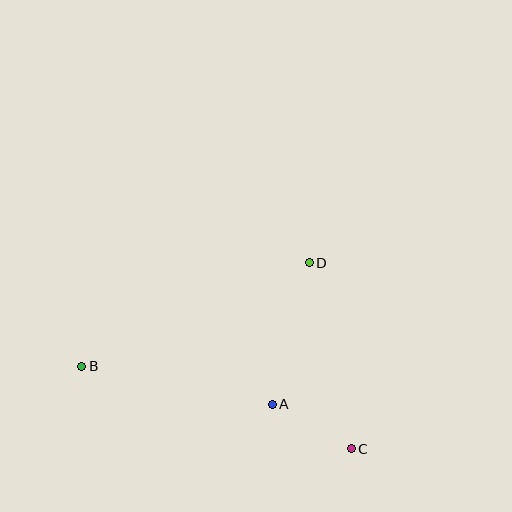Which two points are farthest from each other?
Points B and C are farthest from each other.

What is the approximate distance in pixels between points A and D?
The distance between A and D is approximately 146 pixels.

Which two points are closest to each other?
Points A and C are closest to each other.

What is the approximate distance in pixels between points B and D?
The distance between B and D is approximately 250 pixels.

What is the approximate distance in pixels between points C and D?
The distance between C and D is approximately 191 pixels.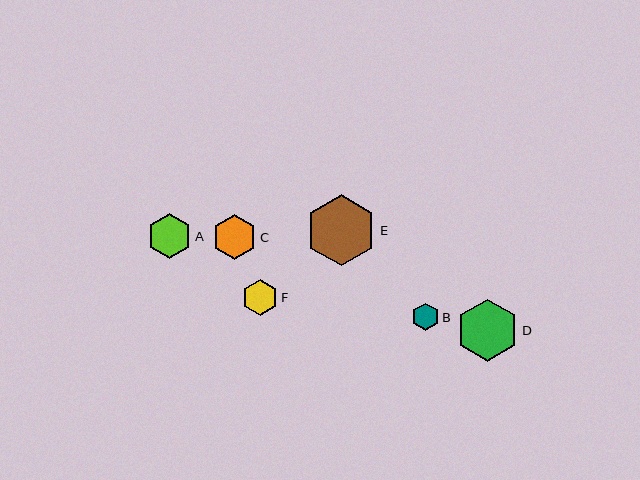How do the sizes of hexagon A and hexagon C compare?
Hexagon A and hexagon C are approximately the same size.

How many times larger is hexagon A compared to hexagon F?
Hexagon A is approximately 1.2 times the size of hexagon F.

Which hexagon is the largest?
Hexagon E is the largest with a size of approximately 71 pixels.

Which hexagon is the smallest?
Hexagon B is the smallest with a size of approximately 27 pixels.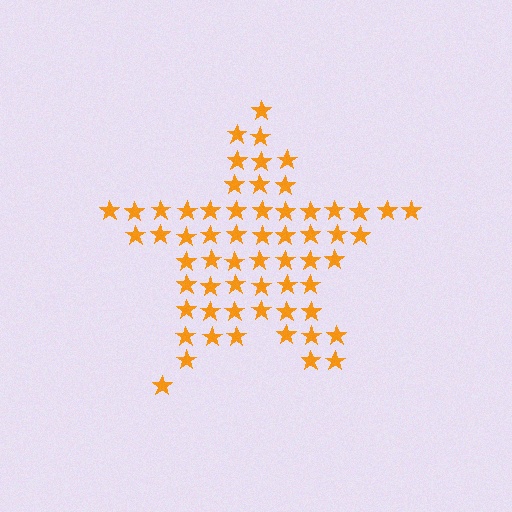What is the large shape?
The large shape is a star.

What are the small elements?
The small elements are stars.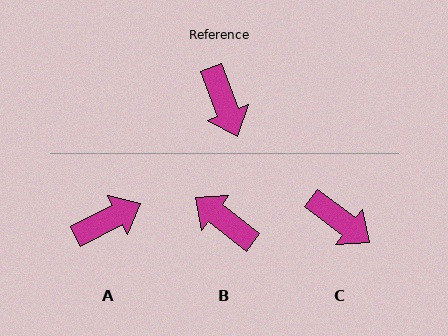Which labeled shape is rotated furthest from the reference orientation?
B, about 149 degrees away.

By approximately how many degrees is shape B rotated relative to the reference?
Approximately 149 degrees clockwise.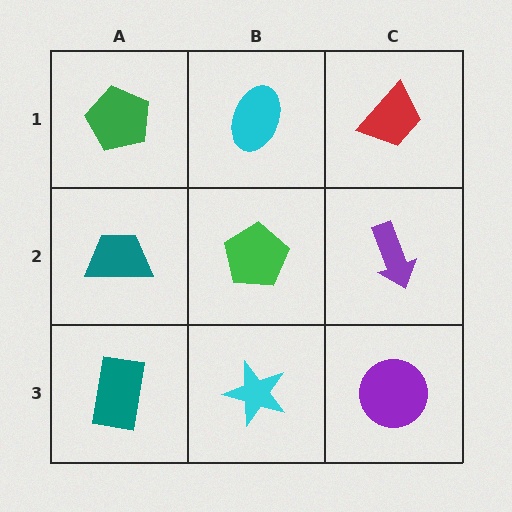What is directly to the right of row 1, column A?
A cyan ellipse.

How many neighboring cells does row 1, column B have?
3.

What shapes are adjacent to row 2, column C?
A red trapezoid (row 1, column C), a purple circle (row 3, column C), a green pentagon (row 2, column B).